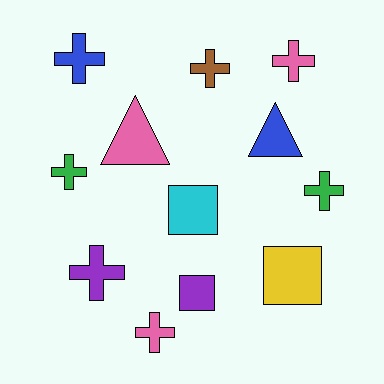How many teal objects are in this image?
There are no teal objects.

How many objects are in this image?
There are 12 objects.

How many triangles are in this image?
There are 2 triangles.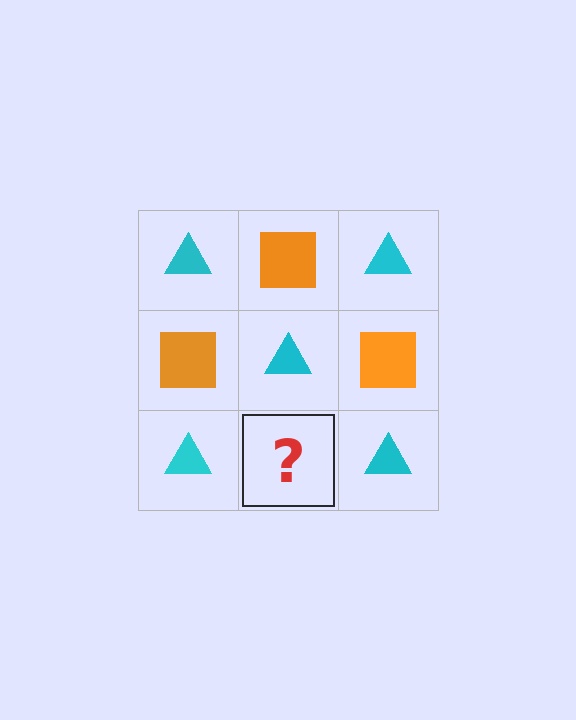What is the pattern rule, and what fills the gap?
The rule is that it alternates cyan triangle and orange square in a checkerboard pattern. The gap should be filled with an orange square.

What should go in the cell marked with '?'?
The missing cell should contain an orange square.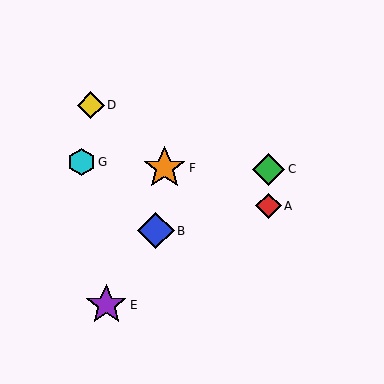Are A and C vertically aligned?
Yes, both are at x≈269.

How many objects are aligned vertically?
2 objects (A, C) are aligned vertically.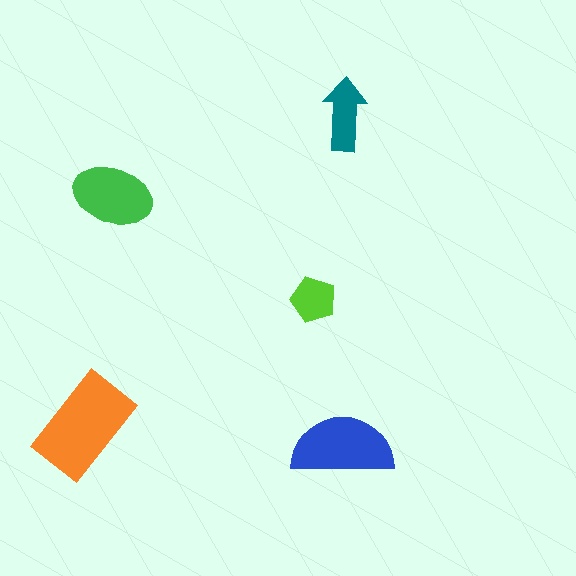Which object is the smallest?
The lime pentagon.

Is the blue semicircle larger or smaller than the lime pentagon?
Larger.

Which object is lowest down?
The blue semicircle is bottommost.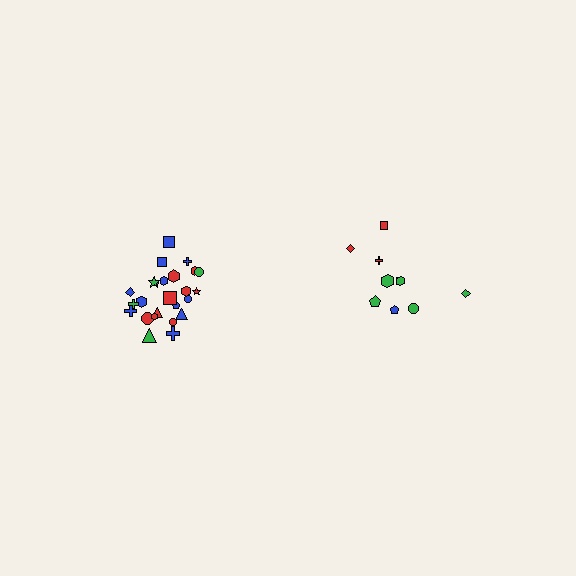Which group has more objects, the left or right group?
The left group.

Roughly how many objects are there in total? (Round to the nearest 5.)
Roughly 35 objects in total.